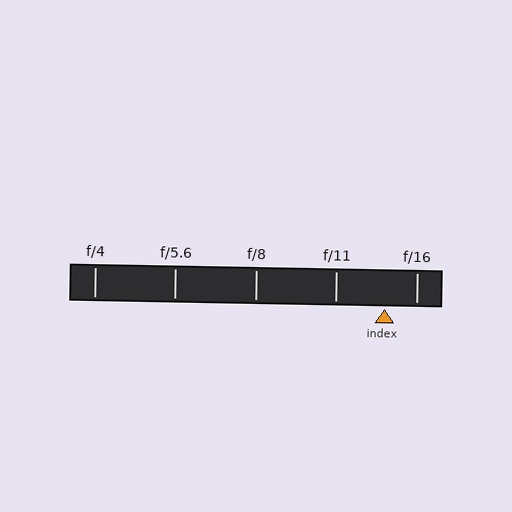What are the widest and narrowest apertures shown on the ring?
The widest aperture shown is f/4 and the narrowest is f/16.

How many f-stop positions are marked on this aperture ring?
There are 5 f-stop positions marked.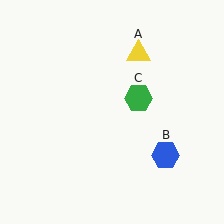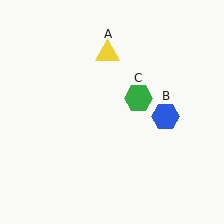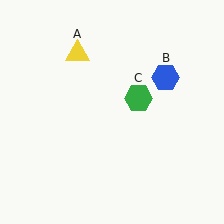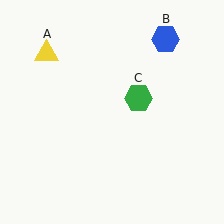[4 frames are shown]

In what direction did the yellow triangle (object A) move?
The yellow triangle (object A) moved left.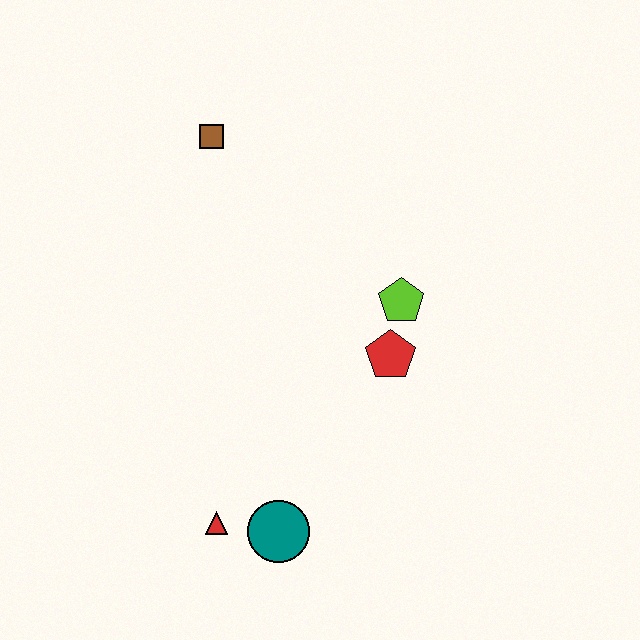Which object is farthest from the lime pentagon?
The red triangle is farthest from the lime pentagon.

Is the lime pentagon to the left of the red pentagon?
No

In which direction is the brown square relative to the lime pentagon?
The brown square is to the left of the lime pentagon.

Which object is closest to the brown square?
The lime pentagon is closest to the brown square.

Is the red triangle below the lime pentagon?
Yes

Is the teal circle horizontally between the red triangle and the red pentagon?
Yes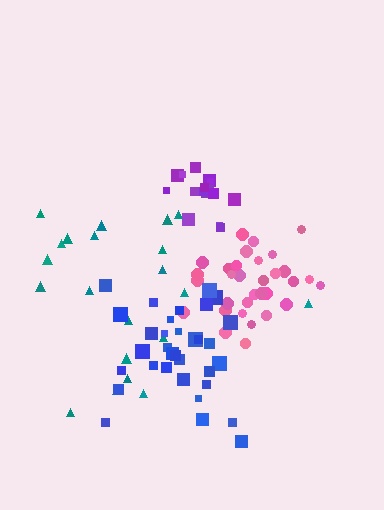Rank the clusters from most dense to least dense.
pink, purple, blue, teal.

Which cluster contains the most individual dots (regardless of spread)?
Blue (33).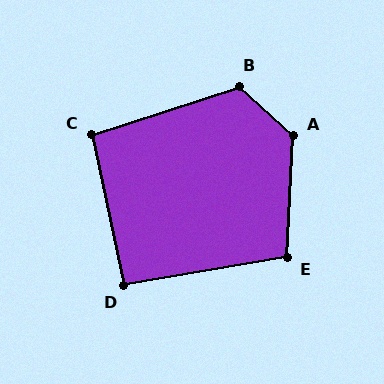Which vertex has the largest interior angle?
A, at approximately 130 degrees.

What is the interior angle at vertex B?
Approximately 119 degrees (obtuse).